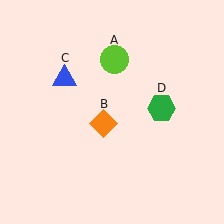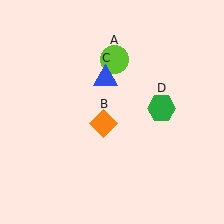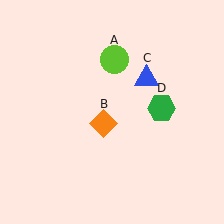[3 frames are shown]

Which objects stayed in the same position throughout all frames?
Lime circle (object A) and orange diamond (object B) and green hexagon (object D) remained stationary.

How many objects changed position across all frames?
1 object changed position: blue triangle (object C).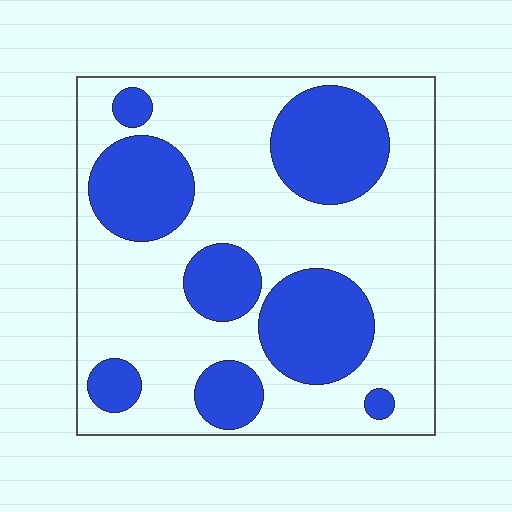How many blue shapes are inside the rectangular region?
8.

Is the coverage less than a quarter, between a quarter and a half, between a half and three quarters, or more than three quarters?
Between a quarter and a half.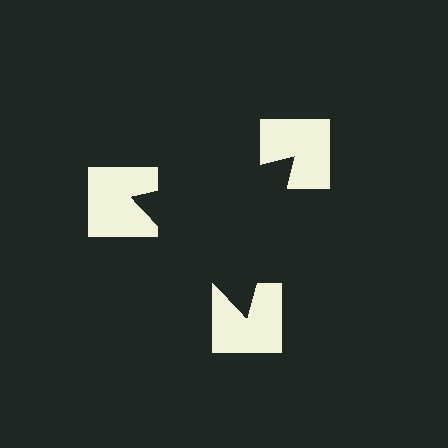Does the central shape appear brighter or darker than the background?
It typically appears slightly darker than the background, even though no actual brightness change is drawn.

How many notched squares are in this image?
There are 3 — one at each vertex of the illusory triangle.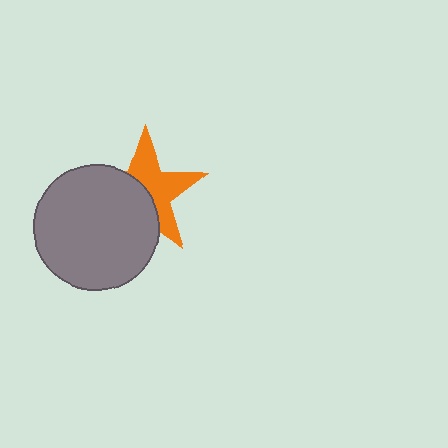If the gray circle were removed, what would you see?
You would see the complete orange star.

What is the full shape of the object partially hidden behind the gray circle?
The partially hidden object is an orange star.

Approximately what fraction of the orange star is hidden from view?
Roughly 48% of the orange star is hidden behind the gray circle.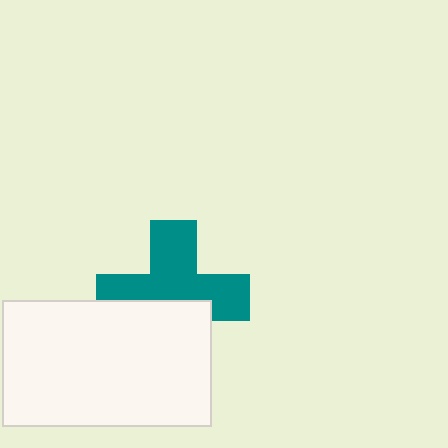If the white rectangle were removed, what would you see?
You would see the complete teal cross.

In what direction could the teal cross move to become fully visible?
The teal cross could move up. That would shift it out from behind the white rectangle entirely.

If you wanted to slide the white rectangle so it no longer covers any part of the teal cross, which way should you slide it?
Slide it down — that is the most direct way to separate the two shapes.